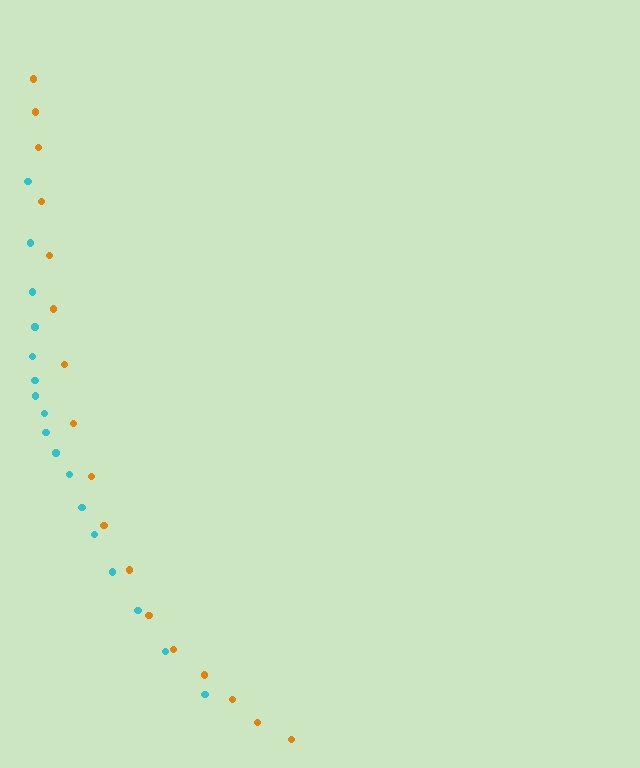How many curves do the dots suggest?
There are 2 distinct paths.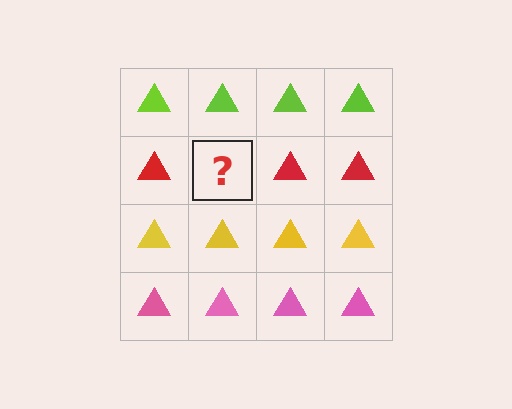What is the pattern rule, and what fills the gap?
The rule is that each row has a consistent color. The gap should be filled with a red triangle.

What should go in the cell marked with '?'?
The missing cell should contain a red triangle.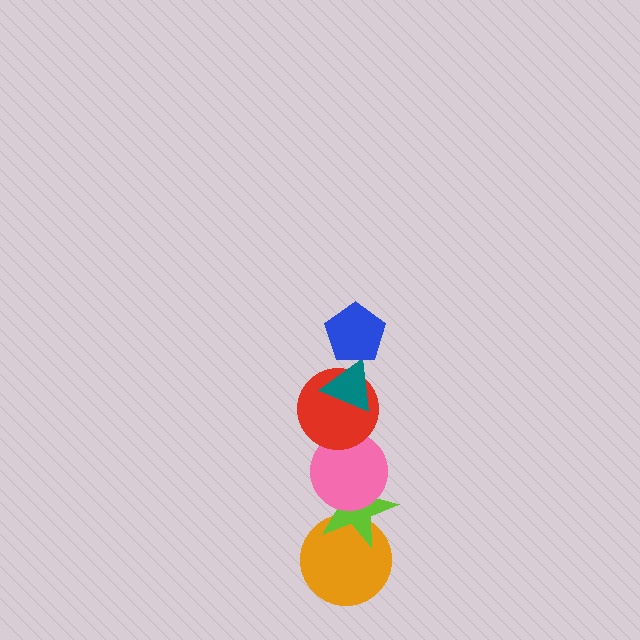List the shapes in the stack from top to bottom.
From top to bottom: the blue pentagon, the teal triangle, the red circle, the pink circle, the lime star, the orange circle.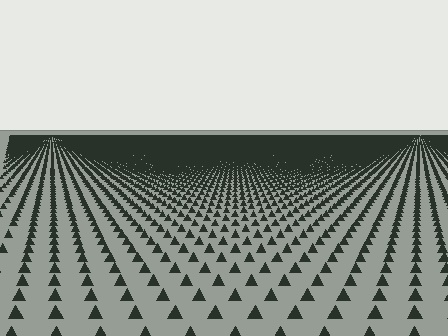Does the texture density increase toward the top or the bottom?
Density increases toward the top.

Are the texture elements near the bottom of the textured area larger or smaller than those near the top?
Larger. Near the bottom, elements are closer to the viewer and appear at a bigger on-screen size.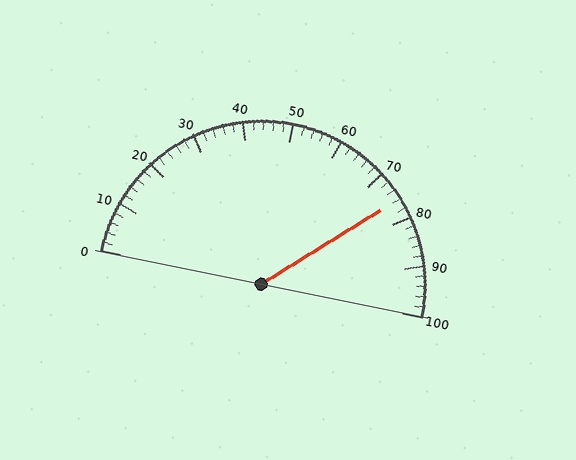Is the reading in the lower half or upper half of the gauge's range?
The reading is in the upper half of the range (0 to 100).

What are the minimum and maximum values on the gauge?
The gauge ranges from 0 to 100.